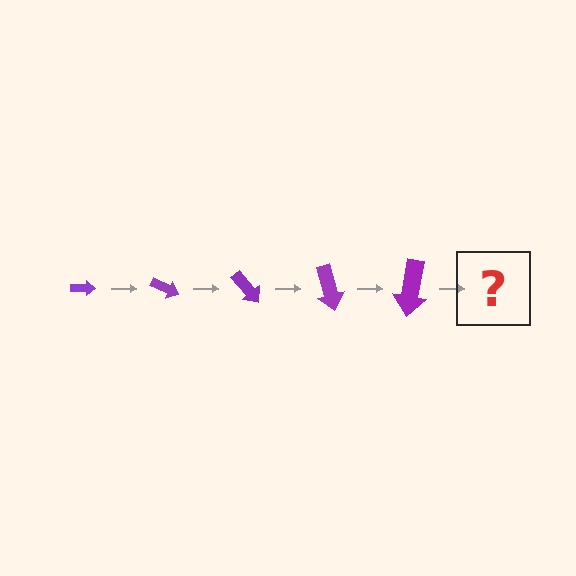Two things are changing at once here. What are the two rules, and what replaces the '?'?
The two rules are that the arrow grows larger each step and it rotates 25 degrees each step. The '?' should be an arrow, larger than the previous one and rotated 125 degrees from the start.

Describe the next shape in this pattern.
It should be an arrow, larger than the previous one and rotated 125 degrees from the start.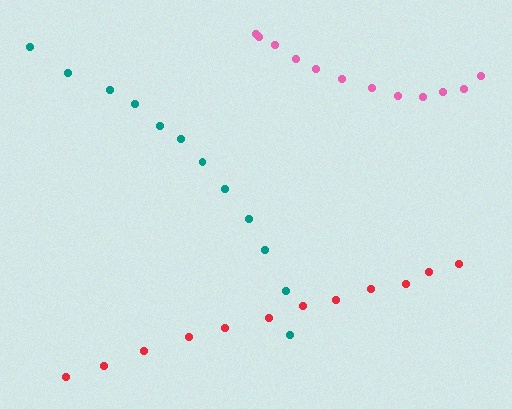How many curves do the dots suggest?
There are 3 distinct paths.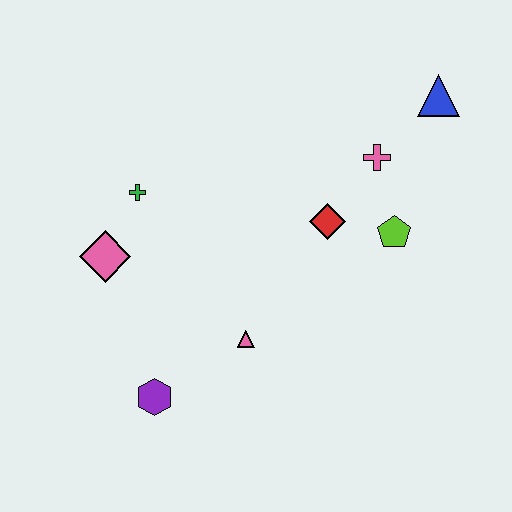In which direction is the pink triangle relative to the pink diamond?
The pink triangle is to the right of the pink diamond.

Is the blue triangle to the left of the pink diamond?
No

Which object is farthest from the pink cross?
The purple hexagon is farthest from the pink cross.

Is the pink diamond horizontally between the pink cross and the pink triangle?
No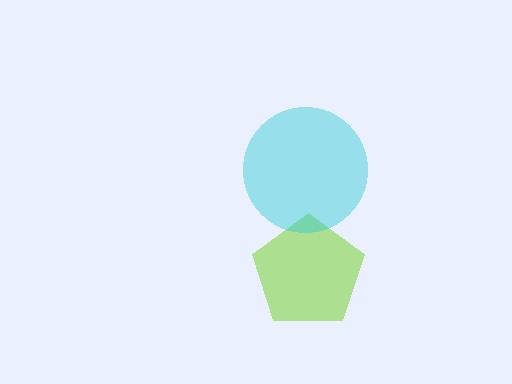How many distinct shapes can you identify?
There are 2 distinct shapes: a lime pentagon, a cyan circle.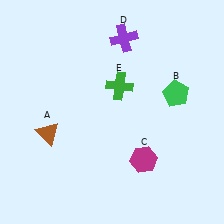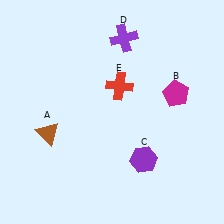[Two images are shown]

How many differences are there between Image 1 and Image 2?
There are 3 differences between the two images.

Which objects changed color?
B changed from green to magenta. C changed from magenta to purple. E changed from green to red.